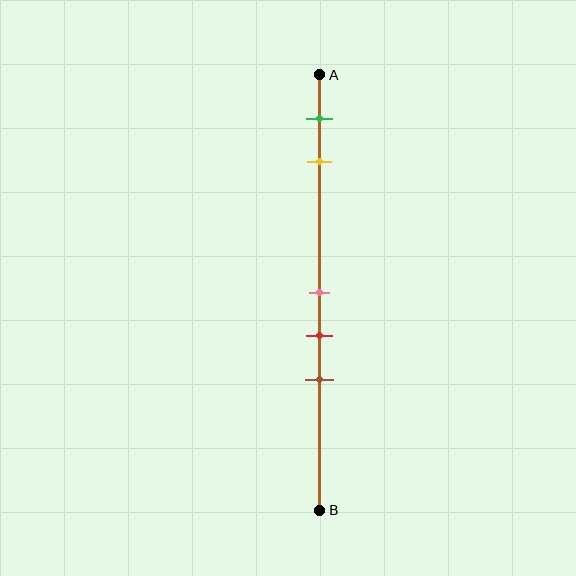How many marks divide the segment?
There are 5 marks dividing the segment.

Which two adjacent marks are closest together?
The pink and red marks are the closest adjacent pair.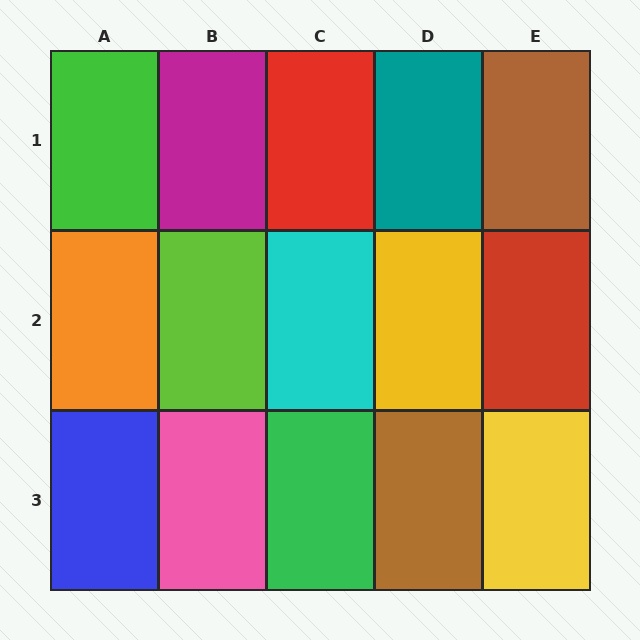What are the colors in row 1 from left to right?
Green, magenta, red, teal, brown.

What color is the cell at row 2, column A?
Orange.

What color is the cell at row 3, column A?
Blue.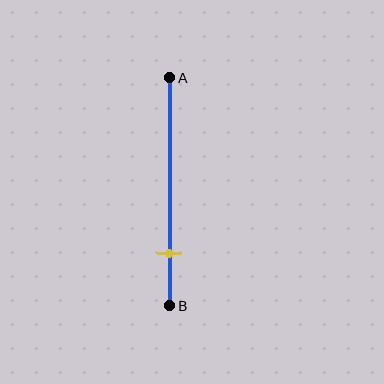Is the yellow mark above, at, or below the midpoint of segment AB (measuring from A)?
The yellow mark is below the midpoint of segment AB.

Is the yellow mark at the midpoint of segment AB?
No, the mark is at about 75% from A, not at the 50% midpoint.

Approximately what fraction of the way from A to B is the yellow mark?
The yellow mark is approximately 75% of the way from A to B.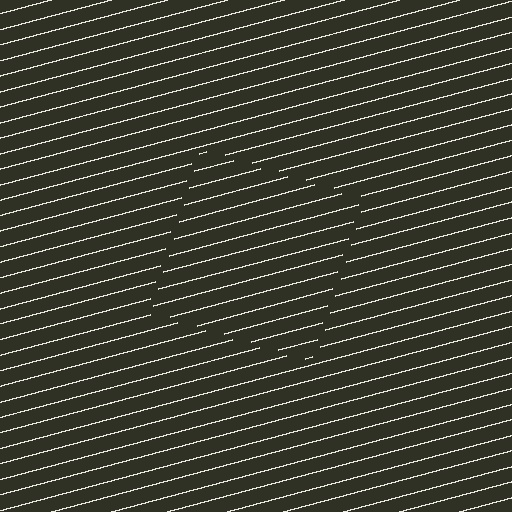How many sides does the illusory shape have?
4 sides — the line-ends trace a square.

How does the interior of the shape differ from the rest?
The interior of the shape contains the same grating, shifted by half a period — the contour is defined by the phase discontinuity where line-ends from the inner and outer gratings abut.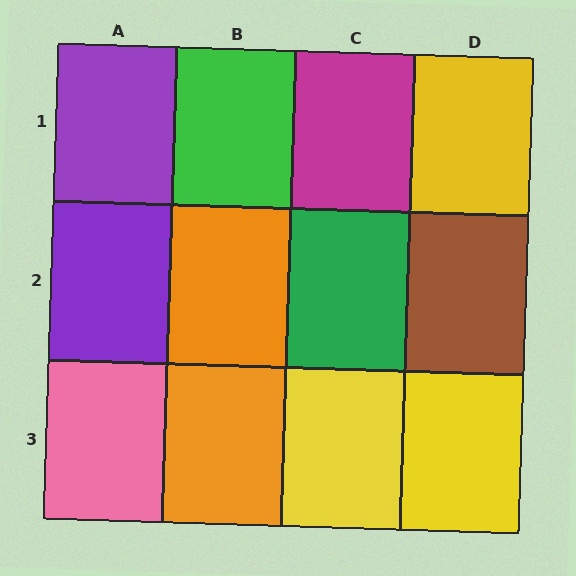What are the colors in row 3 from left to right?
Pink, orange, yellow, yellow.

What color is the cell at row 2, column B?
Orange.